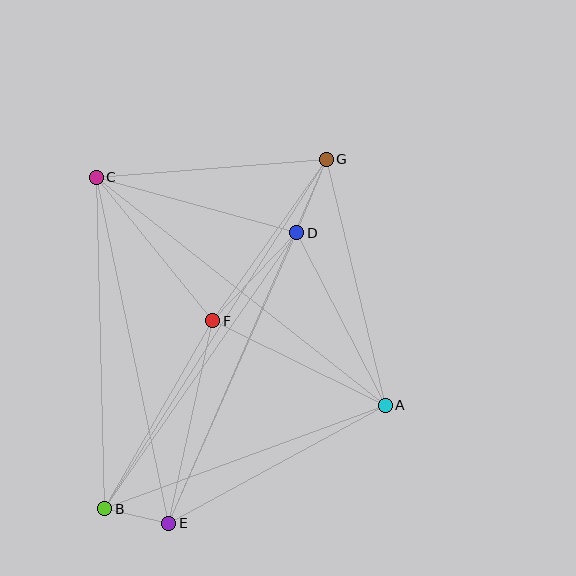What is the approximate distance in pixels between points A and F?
The distance between A and F is approximately 192 pixels.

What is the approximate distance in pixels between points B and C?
The distance between B and C is approximately 332 pixels.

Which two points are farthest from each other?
Points B and G are farthest from each other.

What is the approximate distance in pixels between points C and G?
The distance between C and G is approximately 231 pixels.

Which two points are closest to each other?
Points B and E are closest to each other.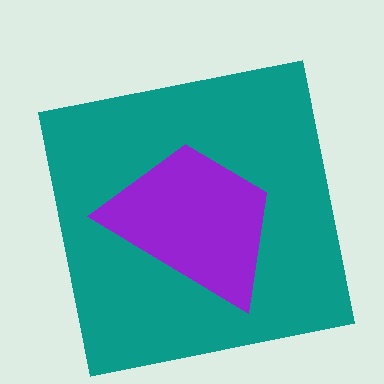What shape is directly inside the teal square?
The purple trapezoid.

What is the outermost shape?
The teal square.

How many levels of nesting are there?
2.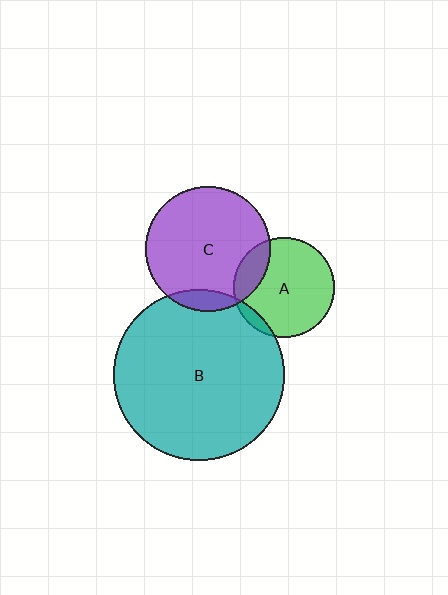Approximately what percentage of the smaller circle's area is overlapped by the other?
Approximately 15%.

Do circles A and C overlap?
Yes.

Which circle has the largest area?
Circle B (teal).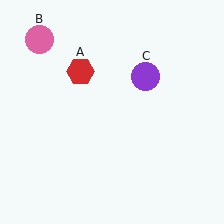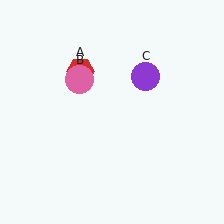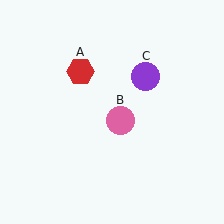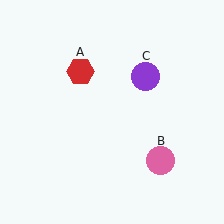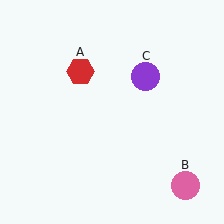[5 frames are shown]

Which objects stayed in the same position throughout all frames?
Red hexagon (object A) and purple circle (object C) remained stationary.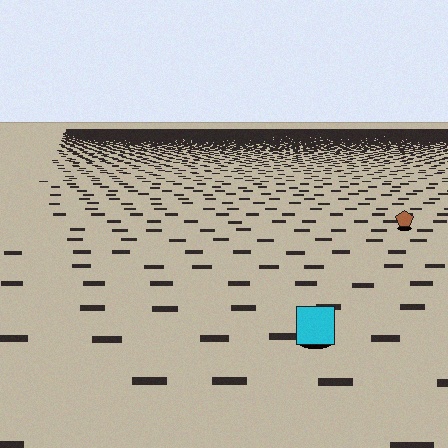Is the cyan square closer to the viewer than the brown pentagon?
Yes. The cyan square is closer — you can tell from the texture gradient: the ground texture is coarser near it.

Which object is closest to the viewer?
The cyan square is closest. The texture marks near it are larger and more spread out.